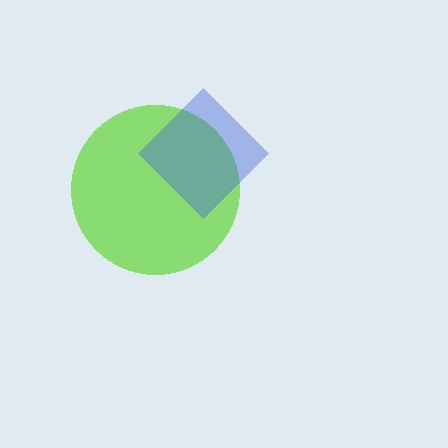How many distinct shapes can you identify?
There are 2 distinct shapes: a lime circle, a blue diamond.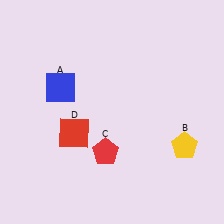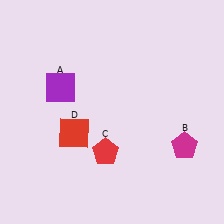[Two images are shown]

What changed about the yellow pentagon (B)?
In Image 1, B is yellow. In Image 2, it changed to magenta.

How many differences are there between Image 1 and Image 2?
There are 2 differences between the two images.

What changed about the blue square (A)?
In Image 1, A is blue. In Image 2, it changed to purple.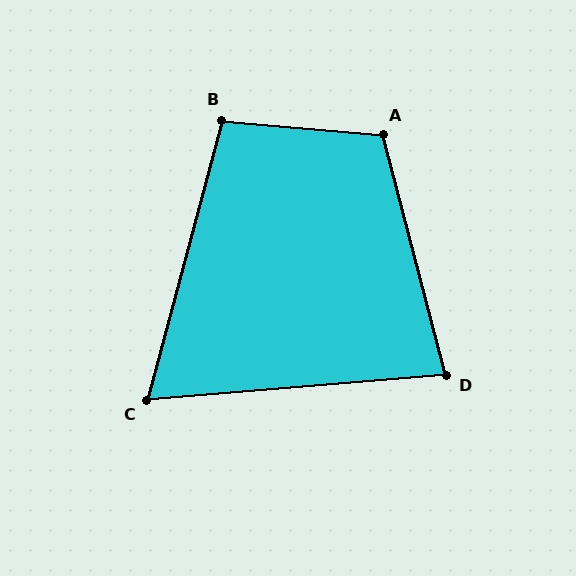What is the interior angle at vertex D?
Approximately 80 degrees (acute).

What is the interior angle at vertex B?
Approximately 100 degrees (obtuse).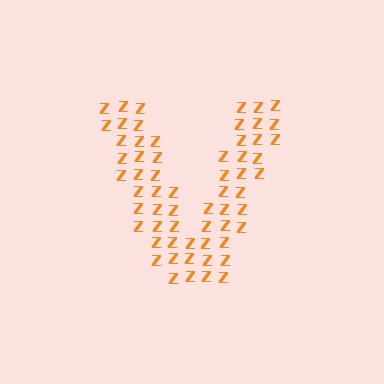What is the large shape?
The large shape is the letter V.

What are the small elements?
The small elements are letter Z's.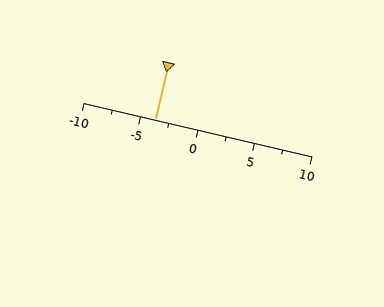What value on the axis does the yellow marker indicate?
The marker indicates approximately -3.8.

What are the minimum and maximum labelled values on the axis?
The axis runs from -10 to 10.